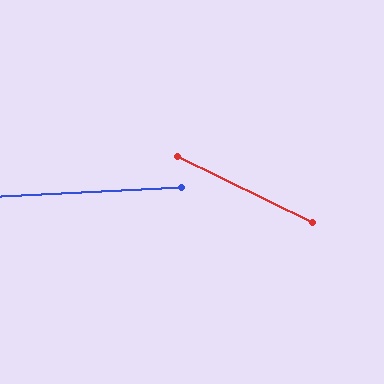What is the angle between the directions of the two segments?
Approximately 29 degrees.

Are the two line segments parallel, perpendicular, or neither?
Neither parallel nor perpendicular — they differ by about 29°.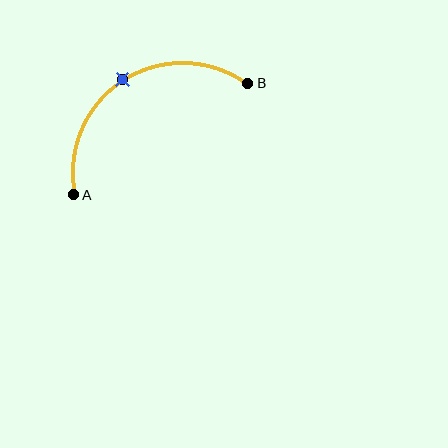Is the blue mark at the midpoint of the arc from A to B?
Yes. The blue mark lies on the arc at equal arc-length from both A and B — it is the arc midpoint.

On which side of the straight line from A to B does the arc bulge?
The arc bulges above the straight line connecting A and B.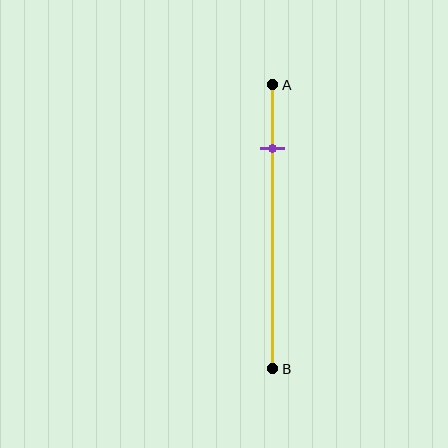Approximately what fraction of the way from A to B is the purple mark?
The purple mark is approximately 25% of the way from A to B.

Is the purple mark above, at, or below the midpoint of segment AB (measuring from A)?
The purple mark is above the midpoint of segment AB.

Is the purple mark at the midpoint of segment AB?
No, the mark is at about 25% from A, not at the 50% midpoint.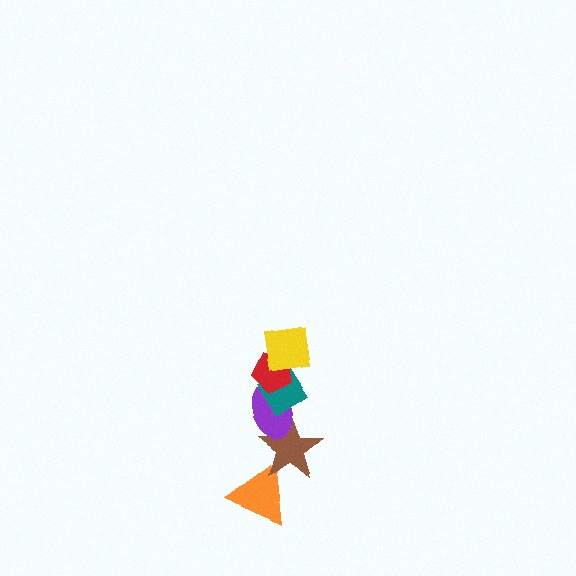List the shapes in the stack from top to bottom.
From top to bottom: the yellow square, the red pentagon, the teal diamond, the purple ellipse, the brown star, the orange triangle.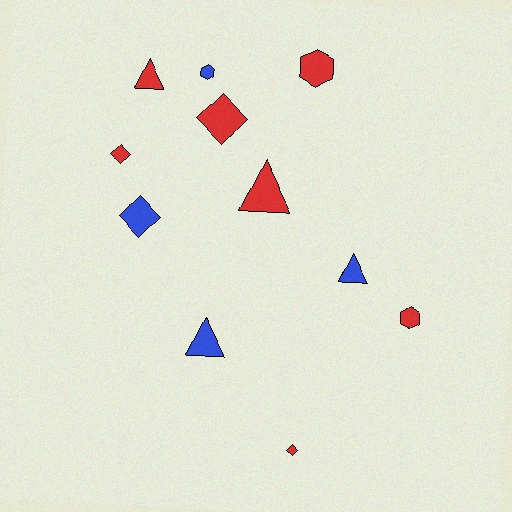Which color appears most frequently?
Red, with 7 objects.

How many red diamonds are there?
There are 3 red diamonds.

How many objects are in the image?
There are 11 objects.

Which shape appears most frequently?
Diamond, with 4 objects.